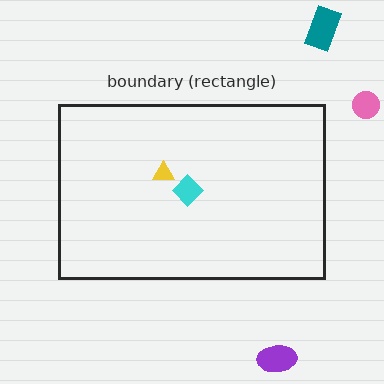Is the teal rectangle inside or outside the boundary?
Outside.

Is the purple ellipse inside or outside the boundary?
Outside.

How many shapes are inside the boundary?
2 inside, 3 outside.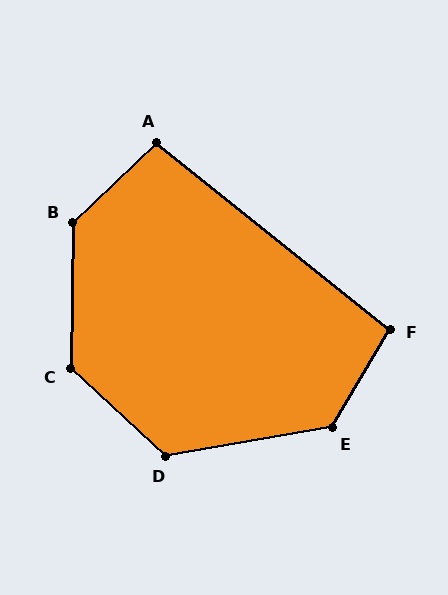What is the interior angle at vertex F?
Approximately 98 degrees (obtuse).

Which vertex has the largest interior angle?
B, at approximately 134 degrees.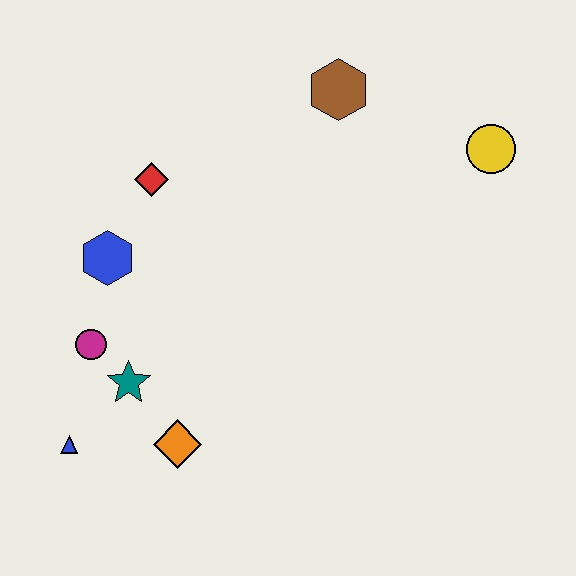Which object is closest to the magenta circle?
The teal star is closest to the magenta circle.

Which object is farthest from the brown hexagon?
The blue triangle is farthest from the brown hexagon.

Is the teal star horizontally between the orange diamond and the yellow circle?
No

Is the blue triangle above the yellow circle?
No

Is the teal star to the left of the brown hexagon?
Yes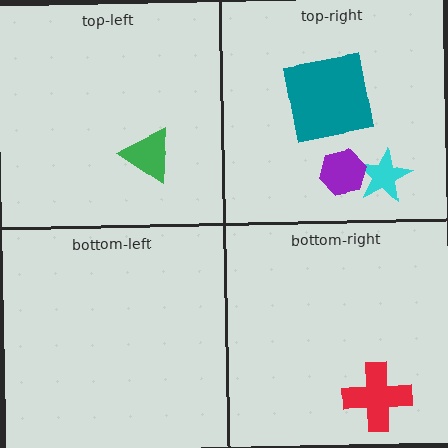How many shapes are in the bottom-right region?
1.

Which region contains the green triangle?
The top-left region.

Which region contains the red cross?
The bottom-right region.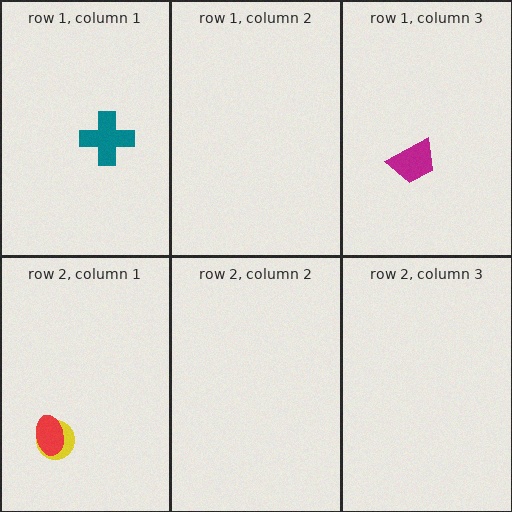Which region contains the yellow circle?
The row 2, column 1 region.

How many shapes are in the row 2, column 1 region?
2.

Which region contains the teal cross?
The row 1, column 1 region.